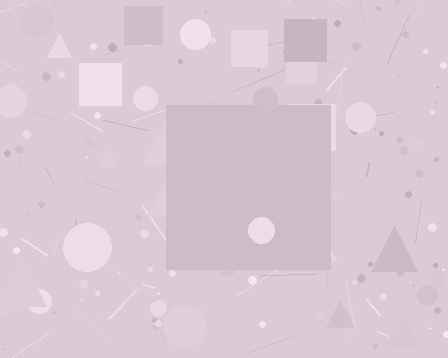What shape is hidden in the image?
A square is hidden in the image.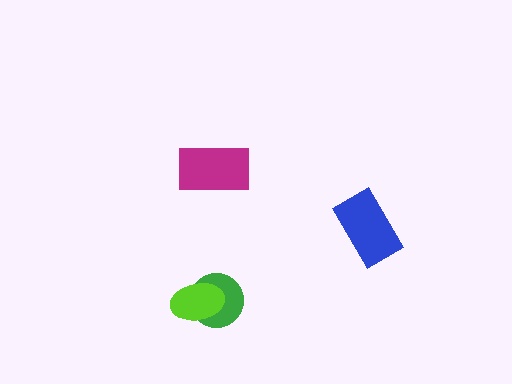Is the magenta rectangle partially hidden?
No, no other shape covers it.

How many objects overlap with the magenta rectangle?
0 objects overlap with the magenta rectangle.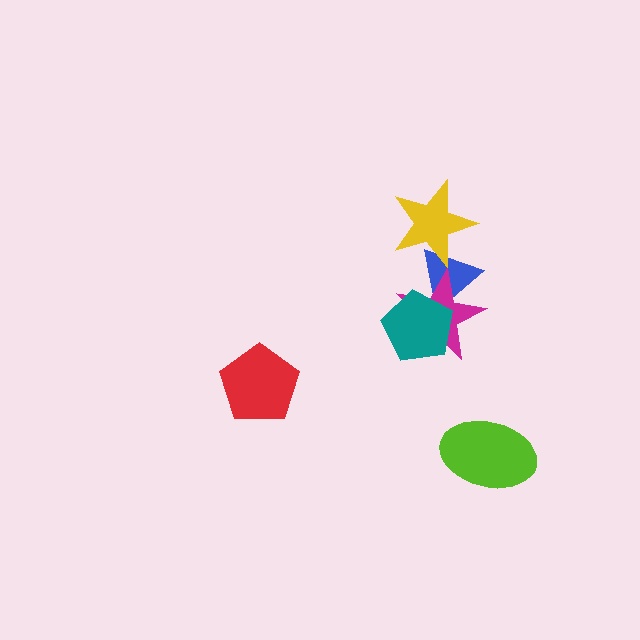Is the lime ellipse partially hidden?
No, no other shape covers it.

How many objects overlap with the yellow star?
1 object overlaps with the yellow star.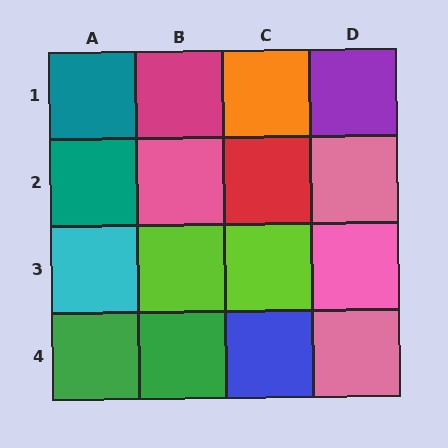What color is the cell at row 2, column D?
Pink.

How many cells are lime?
2 cells are lime.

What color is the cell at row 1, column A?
Teal.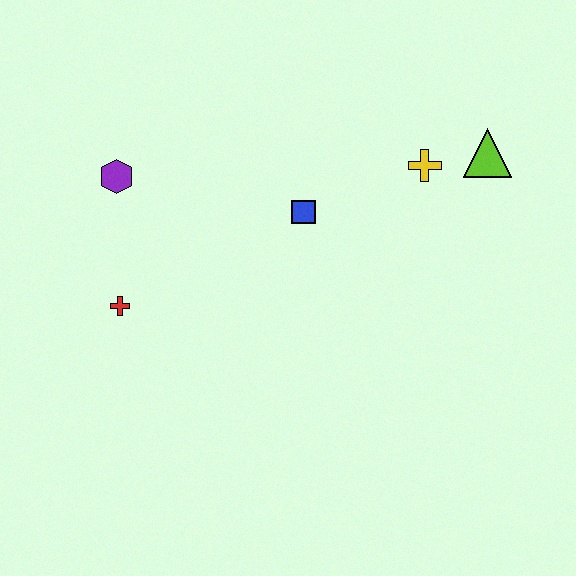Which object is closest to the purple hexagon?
The red cross is closest to the purple hexagon.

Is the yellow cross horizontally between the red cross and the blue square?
No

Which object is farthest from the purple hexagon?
The lime triangle is farthest from the purple hexagon.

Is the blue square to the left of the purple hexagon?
No